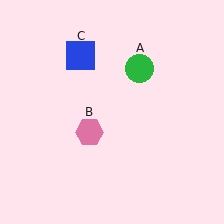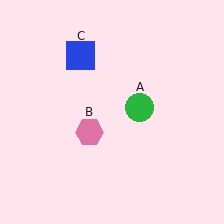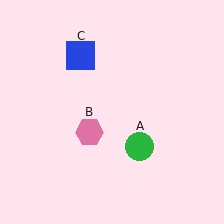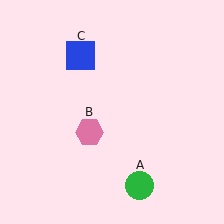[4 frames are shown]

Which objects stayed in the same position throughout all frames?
Pink hexagon (object B) and blue square (object C) remained stationary.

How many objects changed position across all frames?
1 object changed position: green circle (object A).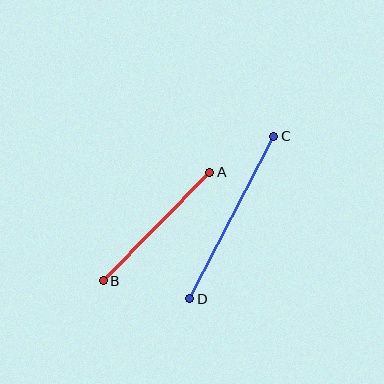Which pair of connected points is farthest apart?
Points C and D are farthest apart.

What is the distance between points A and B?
The distance is approximately 152 pixels.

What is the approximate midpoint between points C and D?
The midpoint is at approximately (232, 218) pixels.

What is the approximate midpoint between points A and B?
The midpoint is at approximately (157, 227) pixels.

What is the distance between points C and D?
The distance is approximately 183 pixels.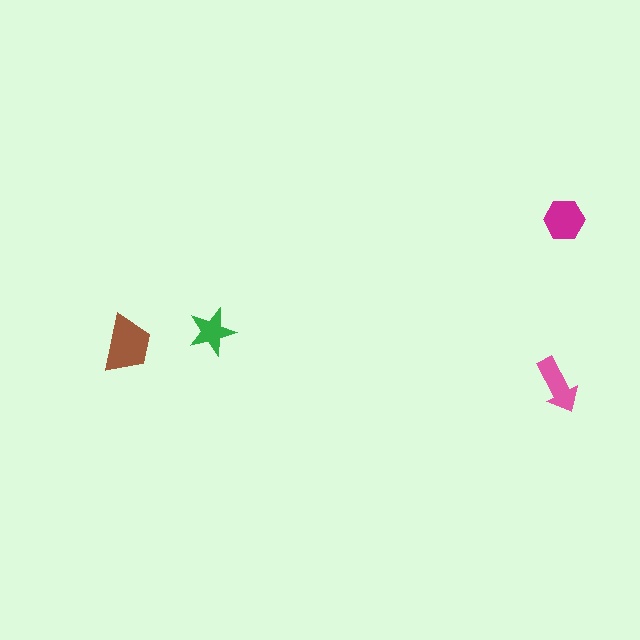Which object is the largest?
The brown trapezoid.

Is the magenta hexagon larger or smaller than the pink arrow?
Larger.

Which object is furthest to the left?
The brown trapezoid is leftmost.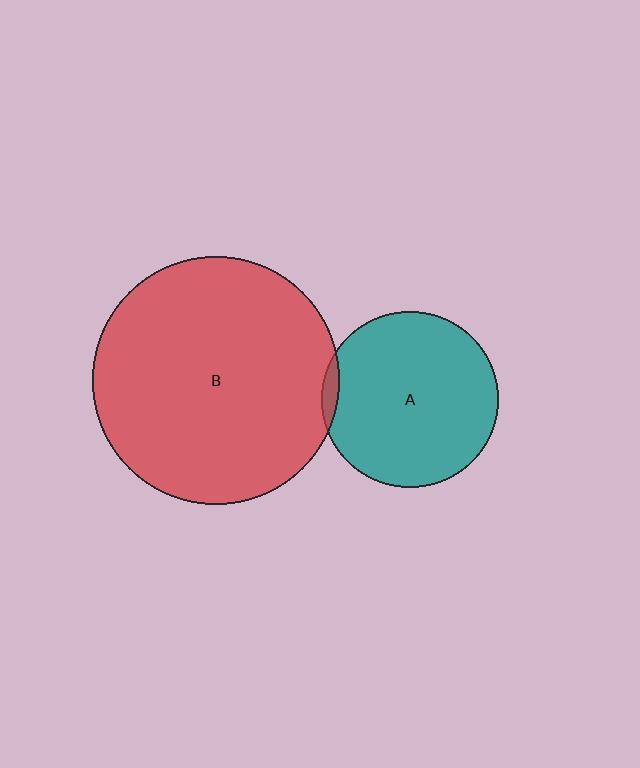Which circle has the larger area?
Circle B (red).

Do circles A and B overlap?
Yes.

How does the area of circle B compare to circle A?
Approximately 2.0 times.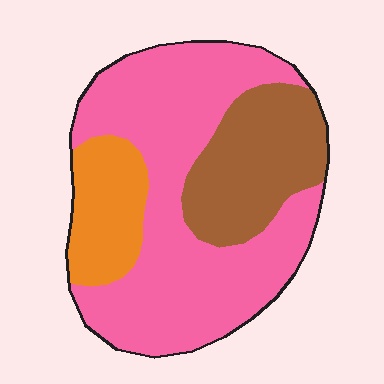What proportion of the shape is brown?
Brown covers around 25% of the shape.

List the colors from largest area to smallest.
From largest to smallest: pink, brown, orange.